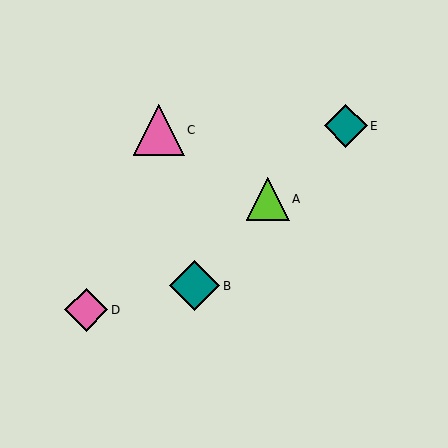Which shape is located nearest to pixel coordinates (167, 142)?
The pink triangle (labeled C) at (159, 130) is nearest to that location.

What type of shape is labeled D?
Shape D is a pink diamond.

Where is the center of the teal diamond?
The center of the teal diamond is at (195, 286).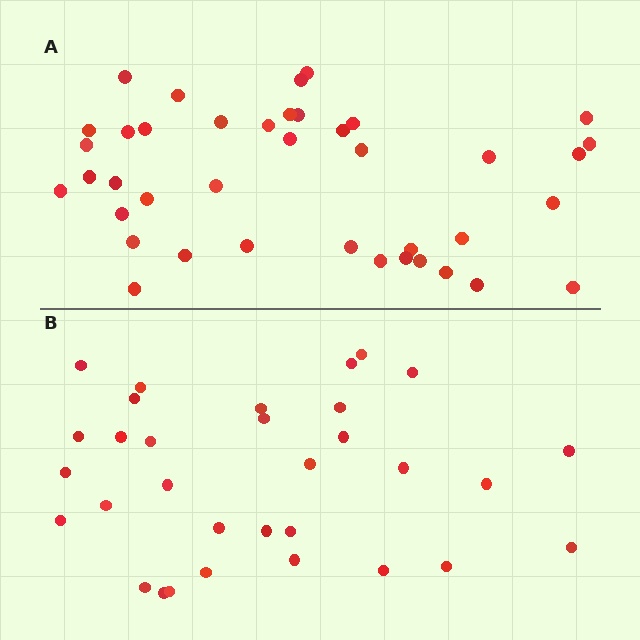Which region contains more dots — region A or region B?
Region A (the top region) has more dots.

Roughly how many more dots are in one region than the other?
Region A has roughly 8 or so more dots than region B.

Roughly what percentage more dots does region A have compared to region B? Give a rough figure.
About 25% more.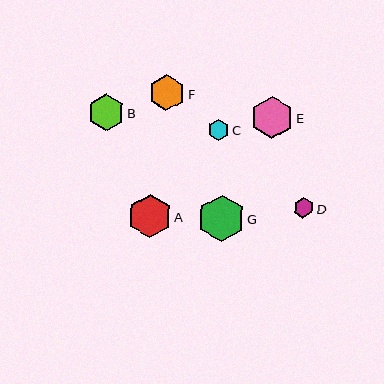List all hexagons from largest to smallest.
From largest to smallest: G, A, E, F, B, C, D.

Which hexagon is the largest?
Hexagon G is the largest with a size of approximately 47 pixels.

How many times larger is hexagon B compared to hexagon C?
Hexagon B is approximately 1.7 times the size of hexagon C.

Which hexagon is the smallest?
Hexagon D is the smallest with a size of approximately 21 pixels.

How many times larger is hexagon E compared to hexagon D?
Hexagon E is approximately 2.0 times the size of hexagon D.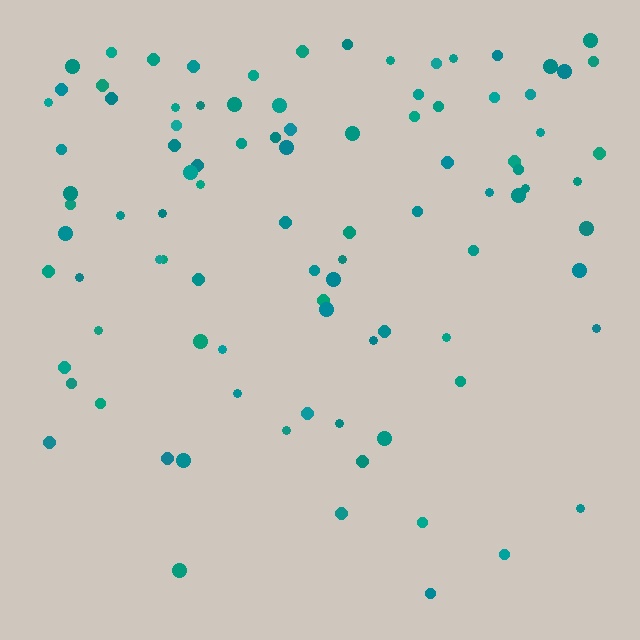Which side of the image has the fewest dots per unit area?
The bottom.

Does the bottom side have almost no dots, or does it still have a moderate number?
Still a moderate number, just noticeably fewer than the top.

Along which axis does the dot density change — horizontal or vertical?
Vertical.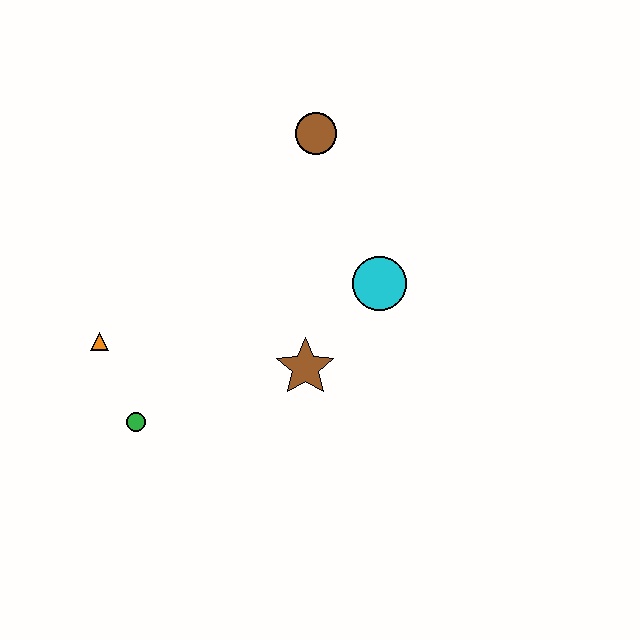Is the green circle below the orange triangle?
Yes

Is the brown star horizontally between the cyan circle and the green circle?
Yes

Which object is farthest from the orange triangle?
The brown circle is farthest from the orange triangle.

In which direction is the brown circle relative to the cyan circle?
The brown circle is above the cyan circle.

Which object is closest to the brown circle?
The cyan circle is closest to the brown circle.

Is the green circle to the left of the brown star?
Yes